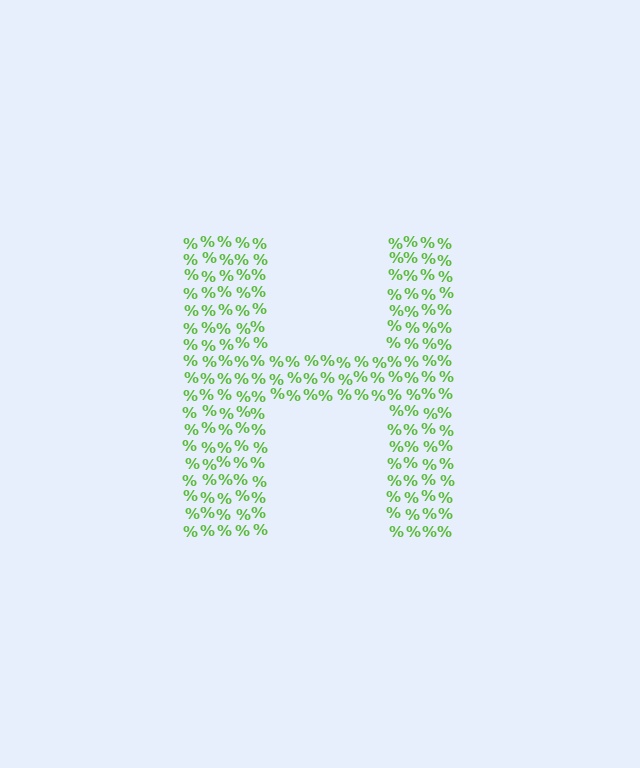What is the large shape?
The large shape is the letter H.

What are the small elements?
The small elements are percent signs.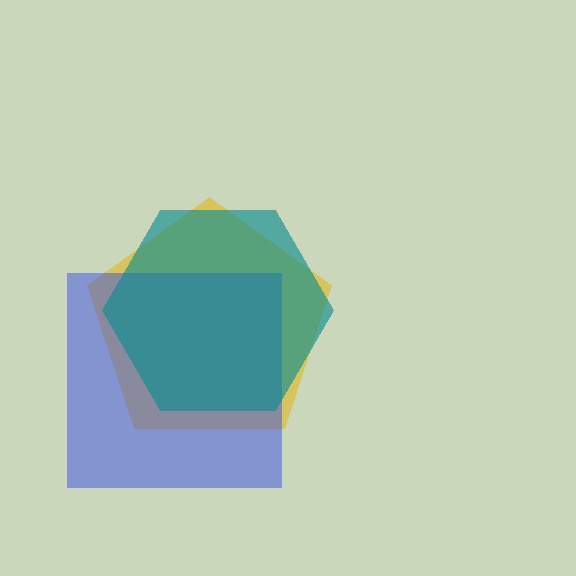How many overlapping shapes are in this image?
There are 3 overlapping shapes in the image.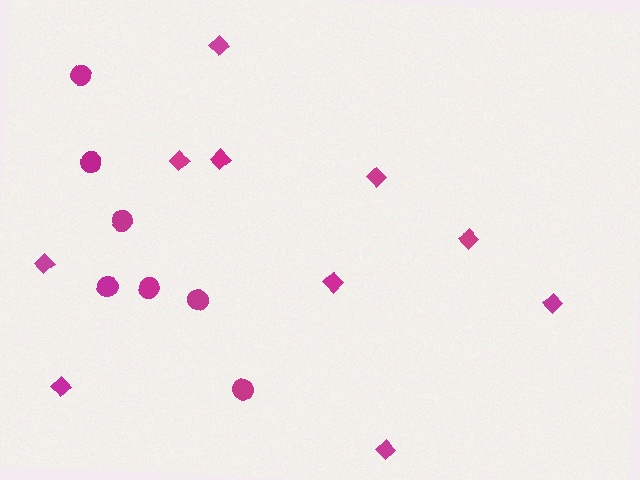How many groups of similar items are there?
There are 2 groups: one group of diamonds (10) and one group of circles (7).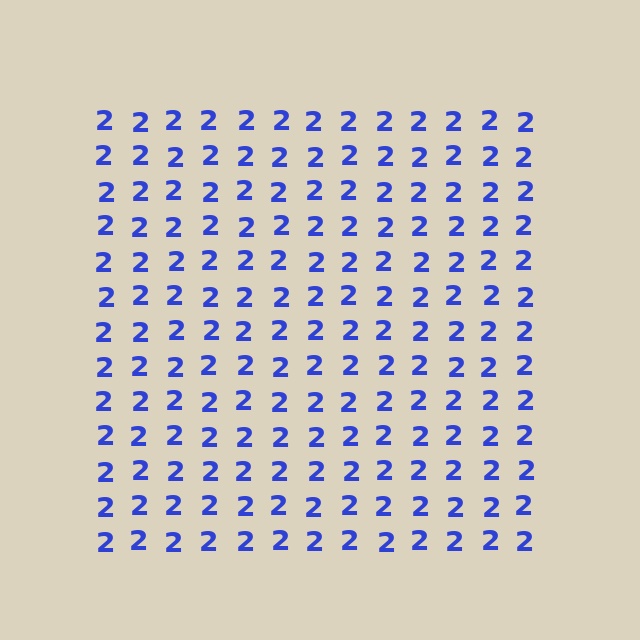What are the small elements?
The small elements are digit 2's.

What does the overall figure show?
The overall figure shows a square.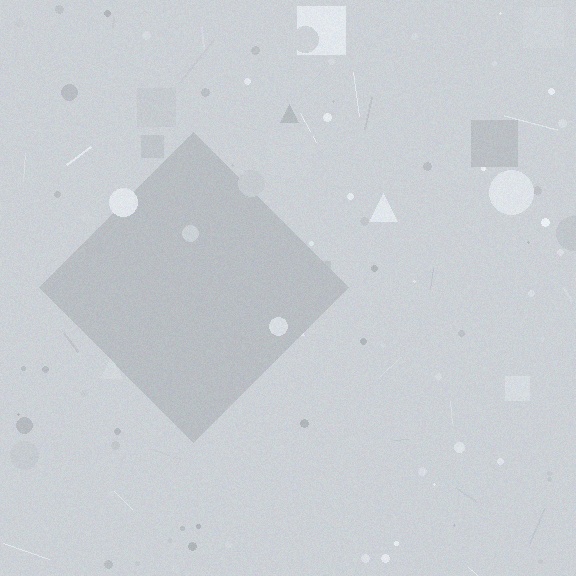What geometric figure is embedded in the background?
A diamond is embedded in the background.